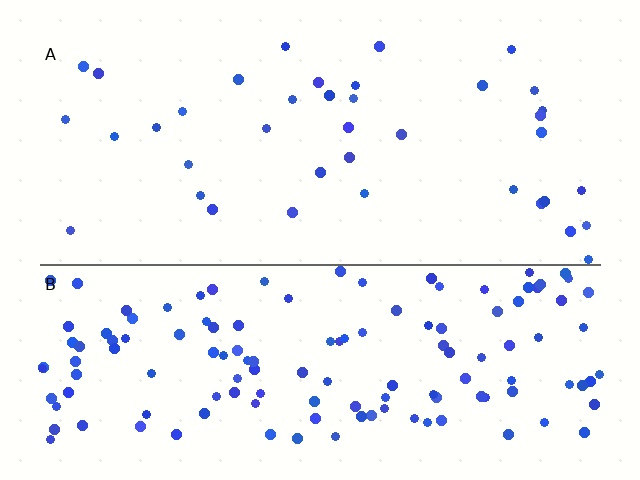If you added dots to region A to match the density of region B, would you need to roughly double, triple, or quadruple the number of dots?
Approximately quadruple.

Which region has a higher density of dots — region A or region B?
B (the bottom).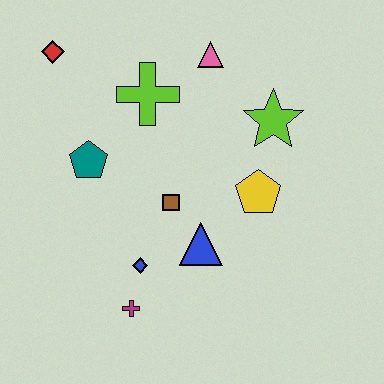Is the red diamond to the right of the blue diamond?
No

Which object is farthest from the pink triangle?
The magenta cross is farthest from the pink triangle.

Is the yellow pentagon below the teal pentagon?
Yes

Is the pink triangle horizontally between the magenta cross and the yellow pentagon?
Yes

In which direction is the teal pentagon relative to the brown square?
The teal pentagon is to the left of the brown square.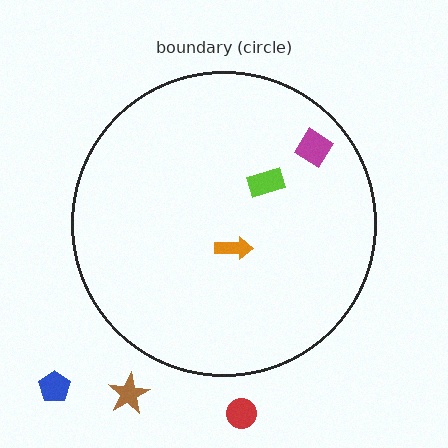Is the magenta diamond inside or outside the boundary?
Inside.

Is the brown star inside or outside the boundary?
Outside.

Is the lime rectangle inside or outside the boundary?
Inside.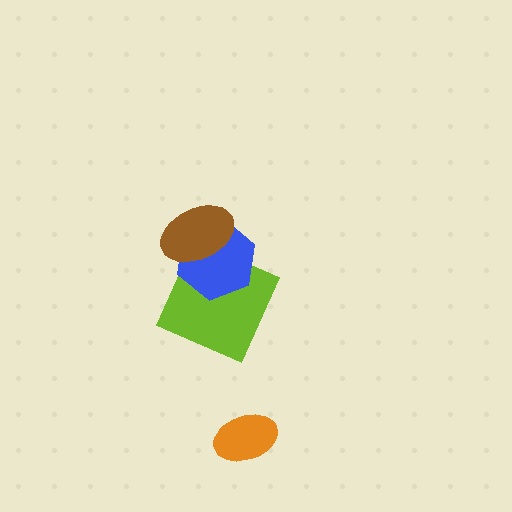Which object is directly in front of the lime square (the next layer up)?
The blue hexagon is directly in front of the lime square.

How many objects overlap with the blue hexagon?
2 objects overlap with the blue hexagon.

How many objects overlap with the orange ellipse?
0 objects overlap with the orange ellipse.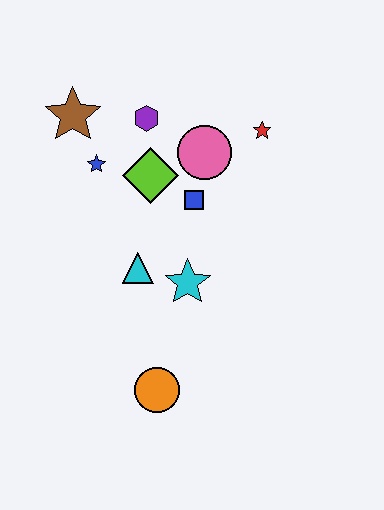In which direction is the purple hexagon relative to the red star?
The purple hexagon is to the left of the red star.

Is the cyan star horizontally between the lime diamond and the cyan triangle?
No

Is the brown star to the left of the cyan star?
Yes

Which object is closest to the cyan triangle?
The cyan star is closest to the cyan triangle.